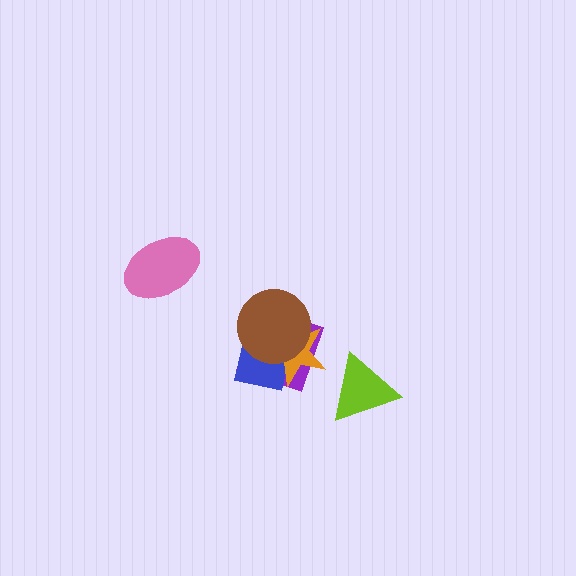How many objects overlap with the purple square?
3 objects overlap with the purple square.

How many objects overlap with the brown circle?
3 objects overlap with the brown circle.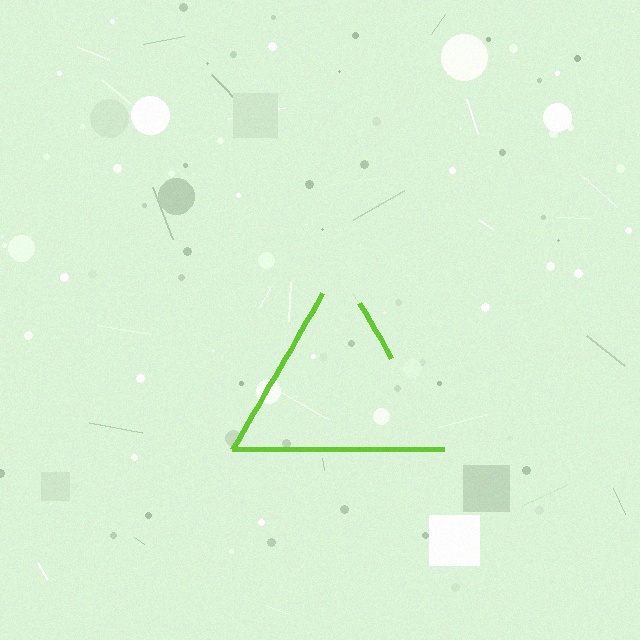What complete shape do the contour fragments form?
The contour fragments form a triangle.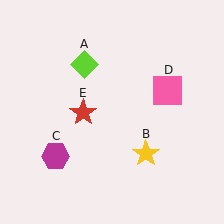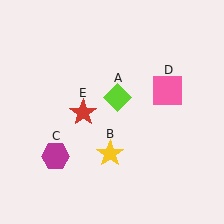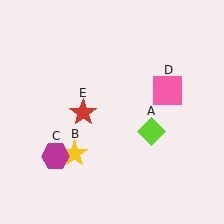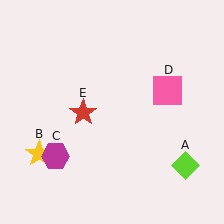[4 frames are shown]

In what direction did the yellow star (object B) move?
The yellow star (object B) moved left.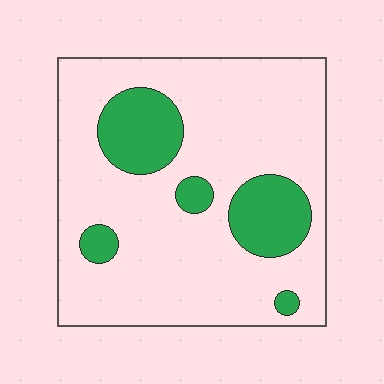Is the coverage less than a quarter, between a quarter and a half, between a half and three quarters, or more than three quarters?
Less than a quarter.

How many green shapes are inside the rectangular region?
5.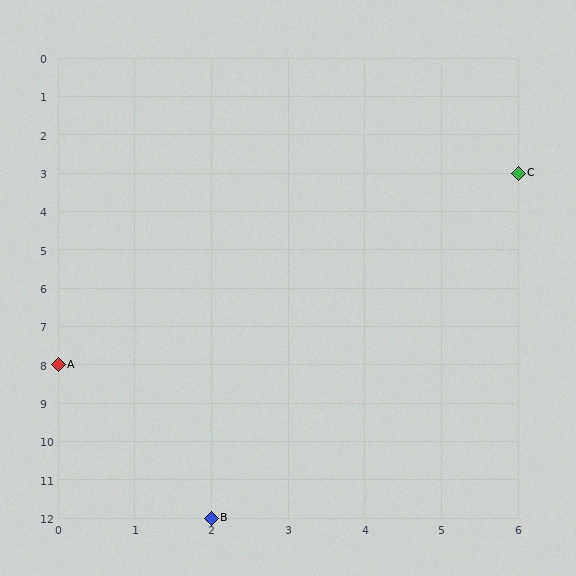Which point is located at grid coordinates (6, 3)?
Point C is at (6, 3).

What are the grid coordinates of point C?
Point C is at grid coordinates (6, 3).